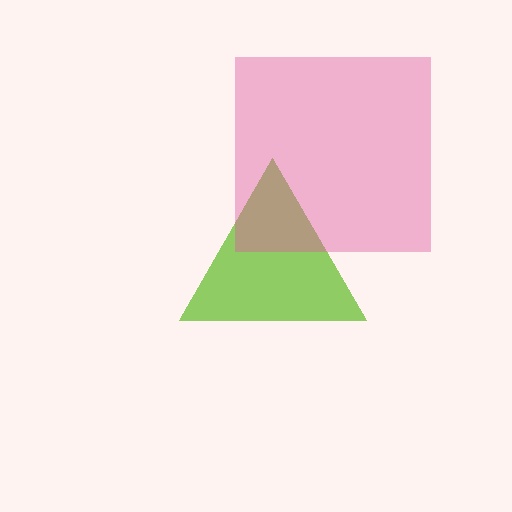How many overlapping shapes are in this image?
There are 2 overlapping shapes in the image.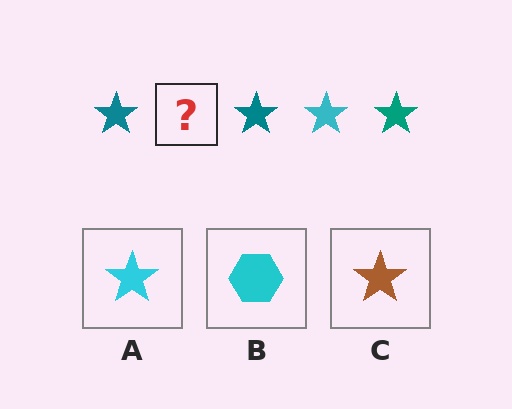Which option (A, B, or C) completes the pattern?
A.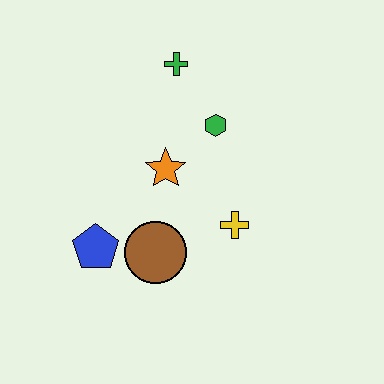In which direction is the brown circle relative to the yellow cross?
The brown circle is to the left of the yellow cross.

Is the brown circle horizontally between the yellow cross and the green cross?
No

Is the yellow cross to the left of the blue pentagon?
No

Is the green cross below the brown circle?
No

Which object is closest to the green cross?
The green hexagon is closest to the green cross.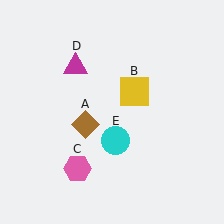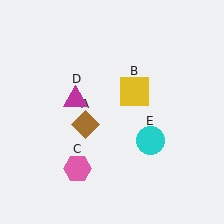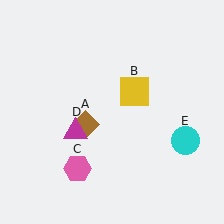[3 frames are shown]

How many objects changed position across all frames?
2 objects changed position: magenta triangle (object D), cyan circle (object E).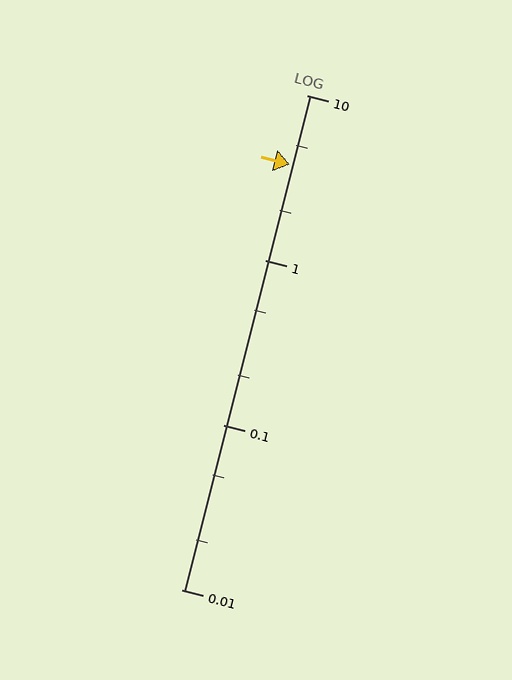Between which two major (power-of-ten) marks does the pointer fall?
The pointer is between 1 and 10.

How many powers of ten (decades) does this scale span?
The scale spans 3 decades, from 0.01 to 10.